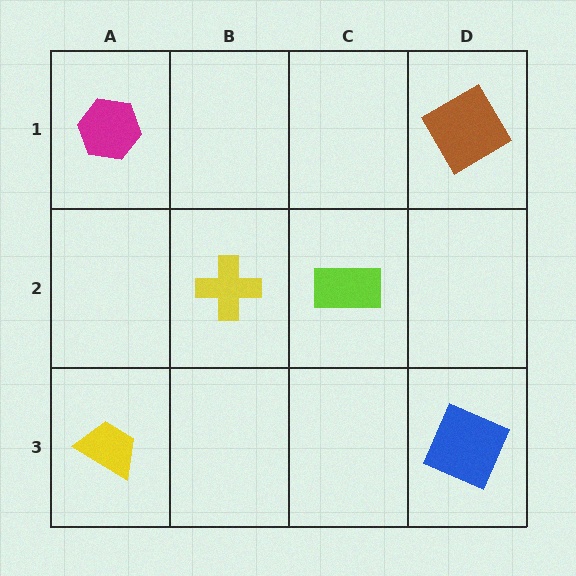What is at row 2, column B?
A yellow cross.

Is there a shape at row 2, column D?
No, that cell is empty.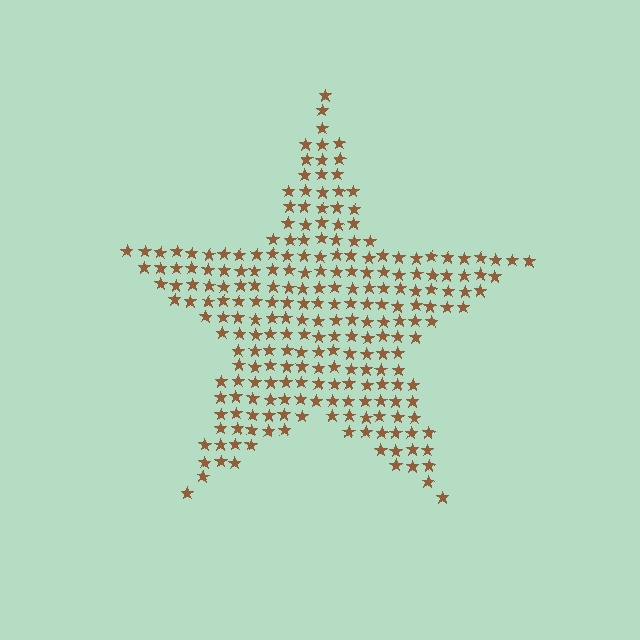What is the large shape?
The large shape is a star.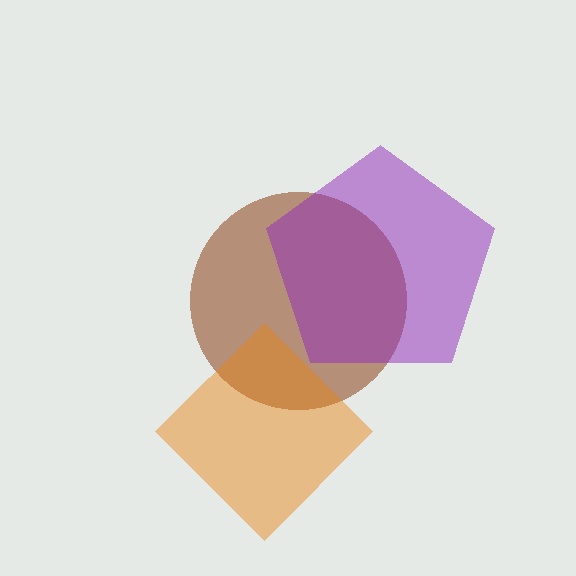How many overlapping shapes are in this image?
There are 3 overlapping shapes in the image.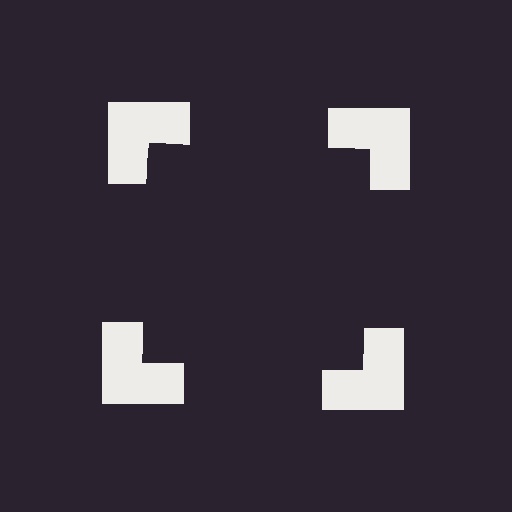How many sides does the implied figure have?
4 sides.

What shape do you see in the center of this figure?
An illusory square — its edges are inferred from the aligned wedge cuts in the notched squares, not physically drawn.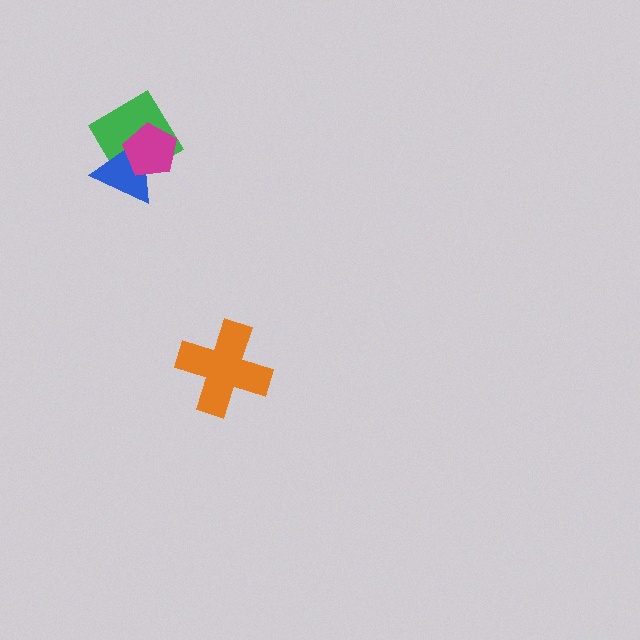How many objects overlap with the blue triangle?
2 objects overlap with the blue triangle.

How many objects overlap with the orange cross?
0 objects overlap with the orange cross.